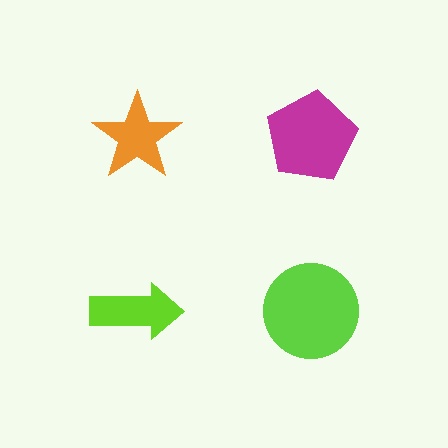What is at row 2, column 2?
A lime circle.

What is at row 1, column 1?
An orange star.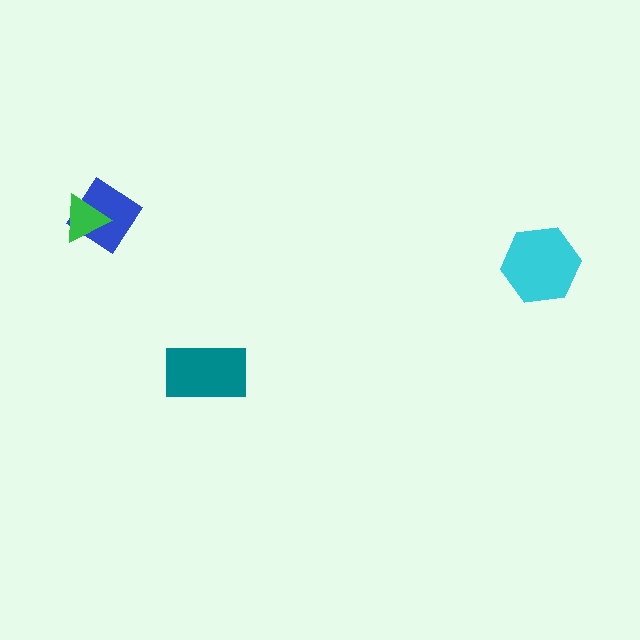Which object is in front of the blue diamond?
The green triangle is in front of the blue diamond.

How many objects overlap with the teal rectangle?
0 objects overlap with the teal rectangle.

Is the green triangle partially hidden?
No, no other shape covers it.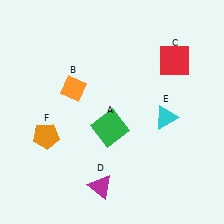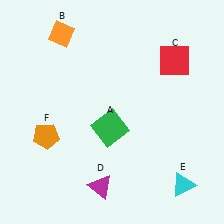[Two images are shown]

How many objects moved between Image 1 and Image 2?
2 objects moved between the two images.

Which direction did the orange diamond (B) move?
The orange diamond (B) moved up.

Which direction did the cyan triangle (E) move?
The cyan triangle (E) moved down.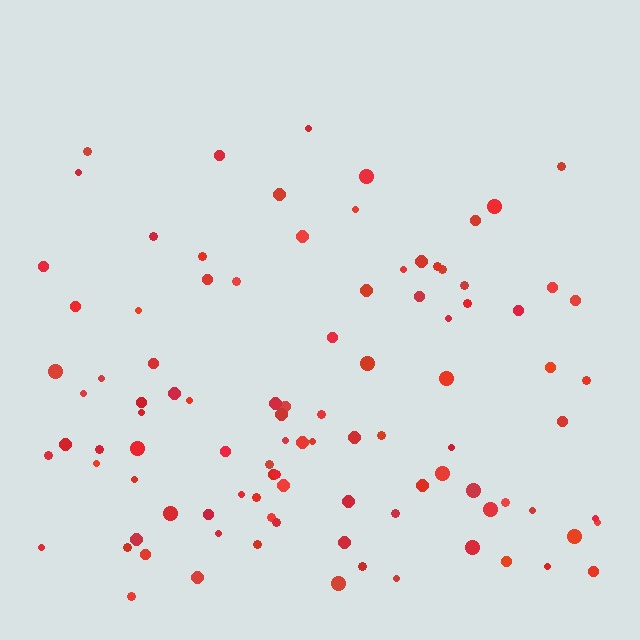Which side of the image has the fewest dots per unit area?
The top.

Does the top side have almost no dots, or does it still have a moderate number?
Still a moderate number, just noticeably fewer than the bottom.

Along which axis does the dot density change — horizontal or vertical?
Vertical.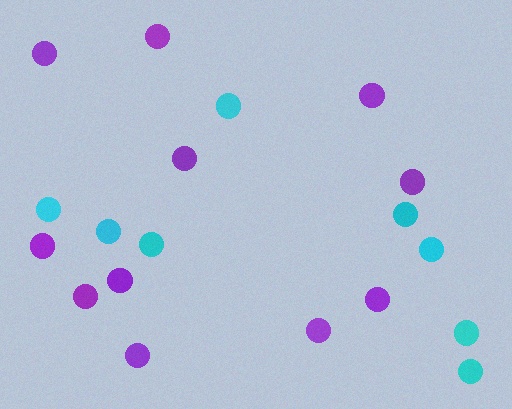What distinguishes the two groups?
There are 2 groups: one group of cyan circles (8) and one group of purple circles (11).